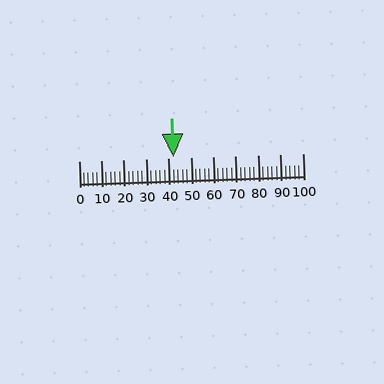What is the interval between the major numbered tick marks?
The major tick marks are spaced 10 units apart.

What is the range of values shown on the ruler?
The ruler shows values from 0 to 100.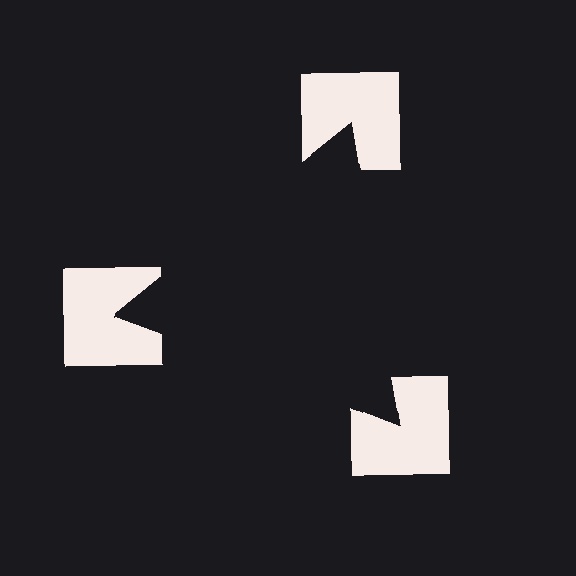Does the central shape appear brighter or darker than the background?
It typically appears slightly darker than the background, even though no actual brightness change is drawn.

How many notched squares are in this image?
There are 3 — one at each vertex of the illusory triangle.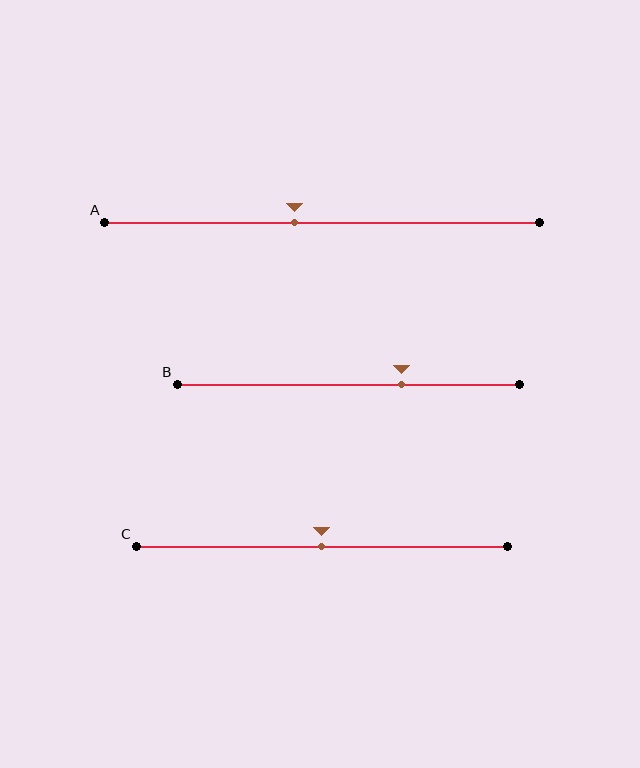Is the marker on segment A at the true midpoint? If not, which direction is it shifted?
No, the marker on segment A is shifted to the left by about 6% of the segment length.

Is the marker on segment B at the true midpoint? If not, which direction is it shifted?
No, the marker on segment B is shifted to the right by about 16% of the segment length.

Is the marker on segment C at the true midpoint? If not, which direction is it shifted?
Yes, the marker on segment C is at the true midpoint.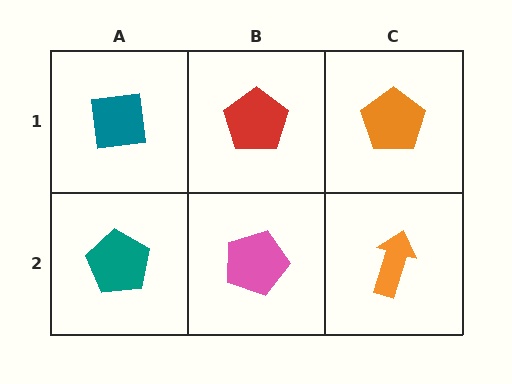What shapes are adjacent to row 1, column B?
A pink pentagon (row 2, column B), a teal square (row 1, column A), an orange pentagon (row 1, column C).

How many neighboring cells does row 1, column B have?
3.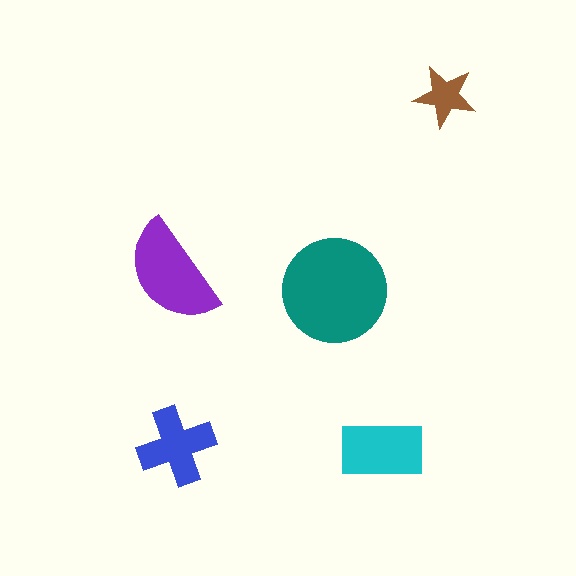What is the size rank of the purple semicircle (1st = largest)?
2nd.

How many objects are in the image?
There are 5 objects in the image.